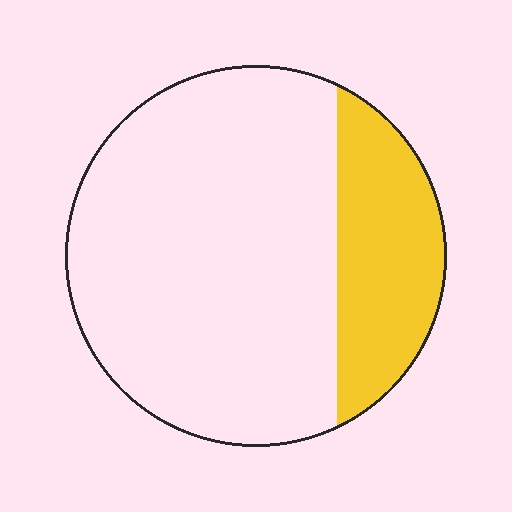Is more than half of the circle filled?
No.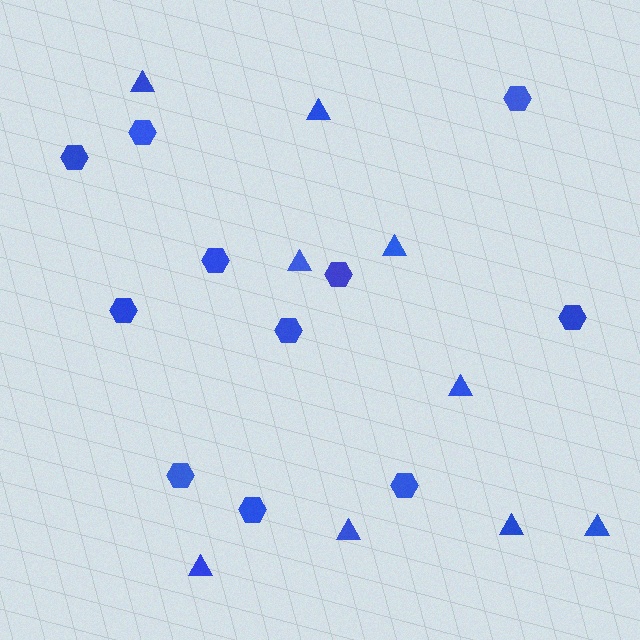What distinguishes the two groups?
There are 2 groups: one group of hexagons (11) and one group of triangles (9).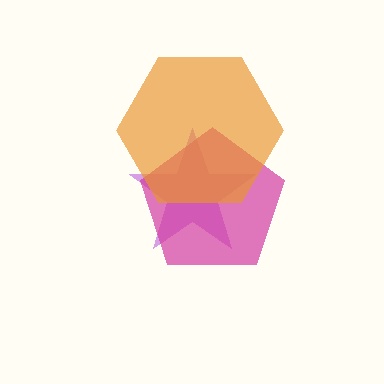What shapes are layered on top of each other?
The layered shapes are: a purple star, a magenta pentagon, an orange hexagon.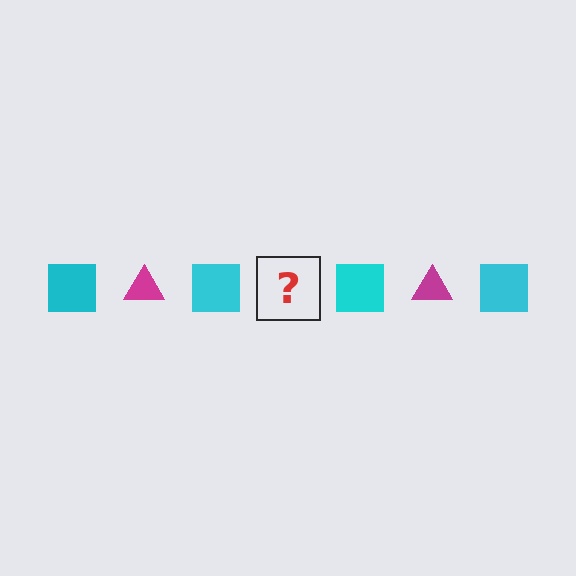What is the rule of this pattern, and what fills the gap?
The rule is that the pattern alternates between cyan square and magenta triangle. The gap should be filled with a magenta triangle.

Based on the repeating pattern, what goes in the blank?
The blank should be a magenta triangle.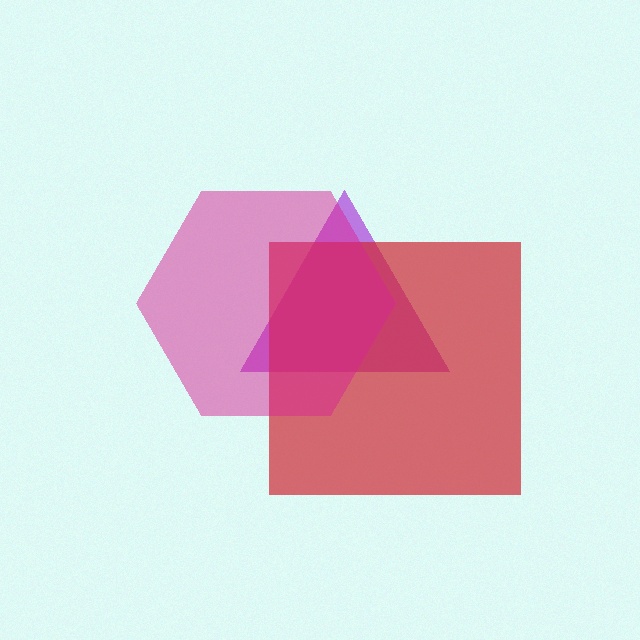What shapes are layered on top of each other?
The layered shapes are: a purple triangle, a red square, a magenta hexagon.